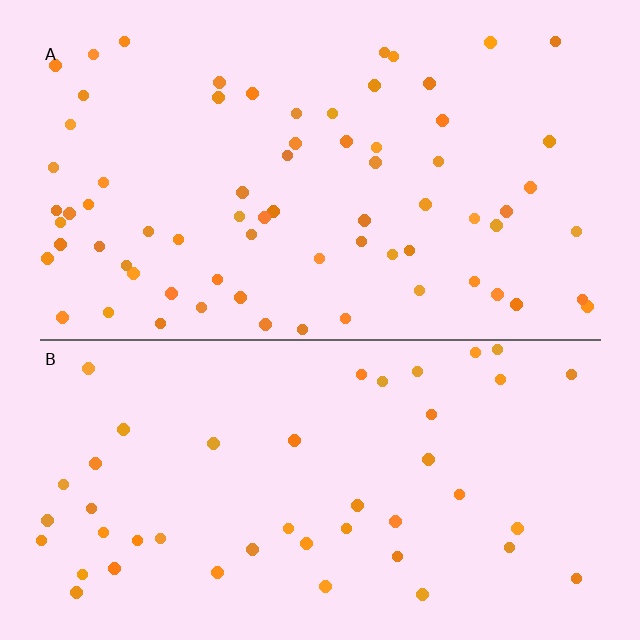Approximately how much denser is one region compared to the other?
Approximately 1.6× — region A over region B.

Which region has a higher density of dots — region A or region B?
A (the top).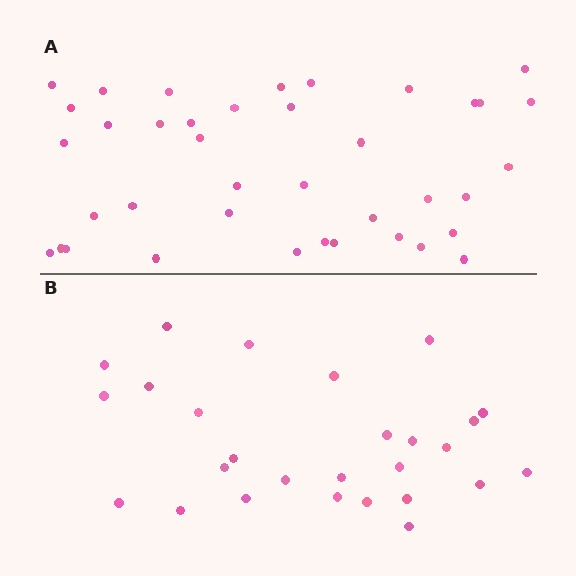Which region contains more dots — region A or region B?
Region A (the top region) has more dots.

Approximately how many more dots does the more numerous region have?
Region A has roughly 12 or so more dots than region B.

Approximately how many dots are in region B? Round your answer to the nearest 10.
About 30 dots. (The exact count is 27, which rounds to 30.)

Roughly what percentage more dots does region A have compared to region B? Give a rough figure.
About 45% more.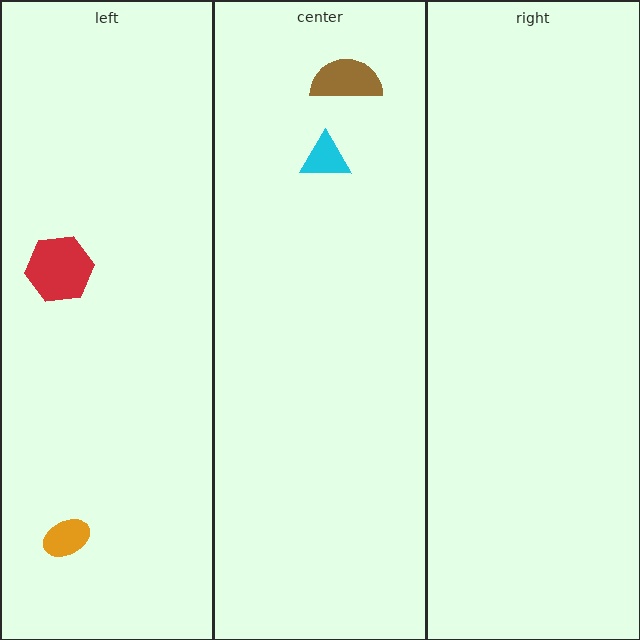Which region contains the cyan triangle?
The center region.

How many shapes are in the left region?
2.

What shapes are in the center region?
The brown semicircle, the cyan triangle.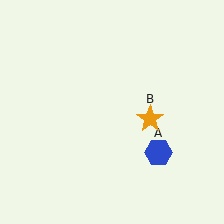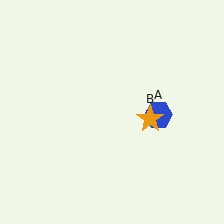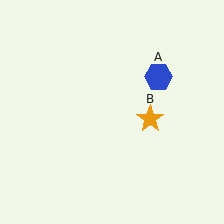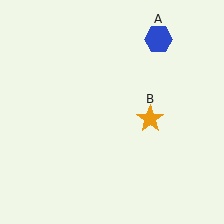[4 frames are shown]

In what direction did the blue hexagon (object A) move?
The blue hexagon (object A) moved up.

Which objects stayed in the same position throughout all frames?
Orange star (object B) remained stationary.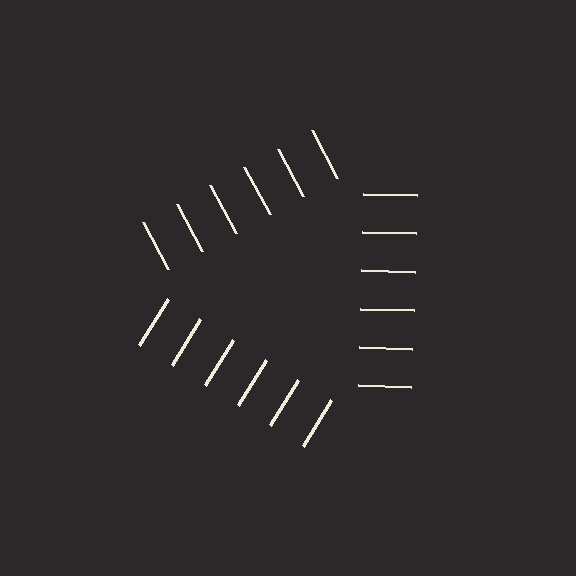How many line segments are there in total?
18 — 6 along each of the 3 edges.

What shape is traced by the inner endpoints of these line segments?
An illusory triangle — the line segments terminate on its edges but no continuous stroke is drawn.